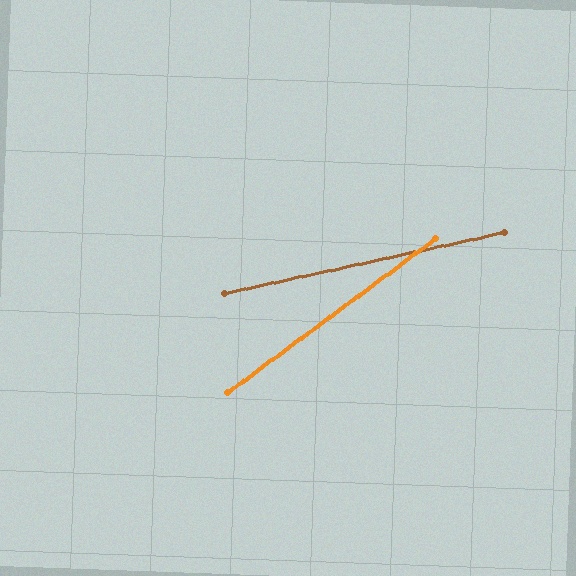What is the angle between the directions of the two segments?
Approximately 24 degrees.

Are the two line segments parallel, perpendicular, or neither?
Neither parallel nor perpendicular — they differ by about 24°.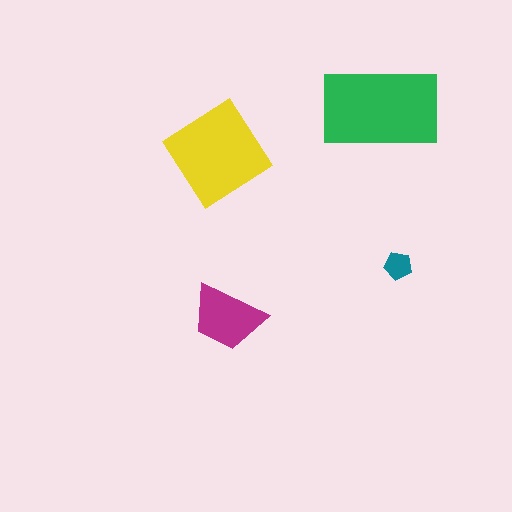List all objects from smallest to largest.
The teal pentagon, the magenta trapezoid, the yellow diamond, the green rectangle.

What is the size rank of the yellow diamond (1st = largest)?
2nd.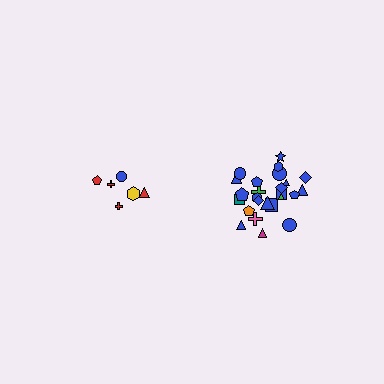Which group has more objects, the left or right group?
The right group.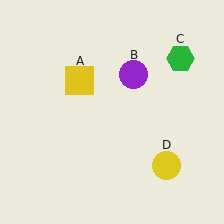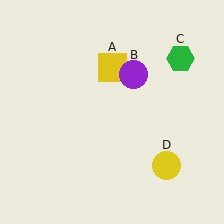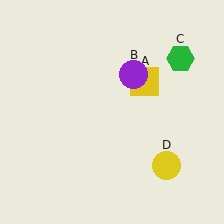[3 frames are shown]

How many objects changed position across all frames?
1 object changed position: yellow square (object A).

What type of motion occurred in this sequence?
The yellow square (object A) rotated clockwise around the center of the scene.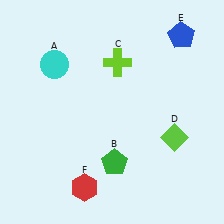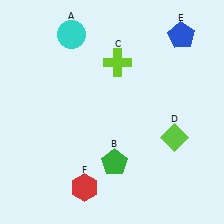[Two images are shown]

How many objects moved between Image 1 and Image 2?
1 object moved between the two images.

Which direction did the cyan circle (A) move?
The cyan circle (A) moved up.